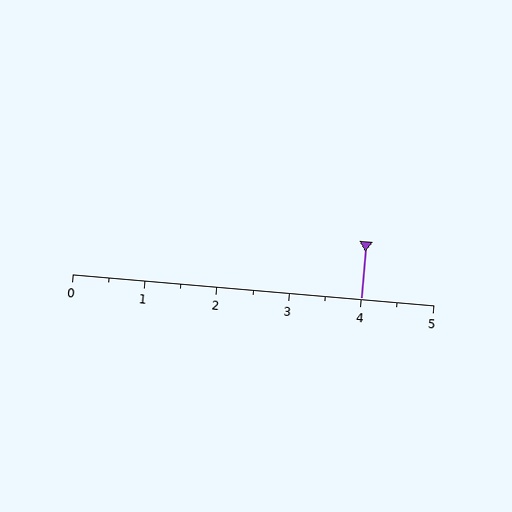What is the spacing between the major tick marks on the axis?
The major ticks are spaced 1 apart.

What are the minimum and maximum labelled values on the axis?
The axis runs from 0 to 5.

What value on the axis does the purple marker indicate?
The marker indicates approximately 4.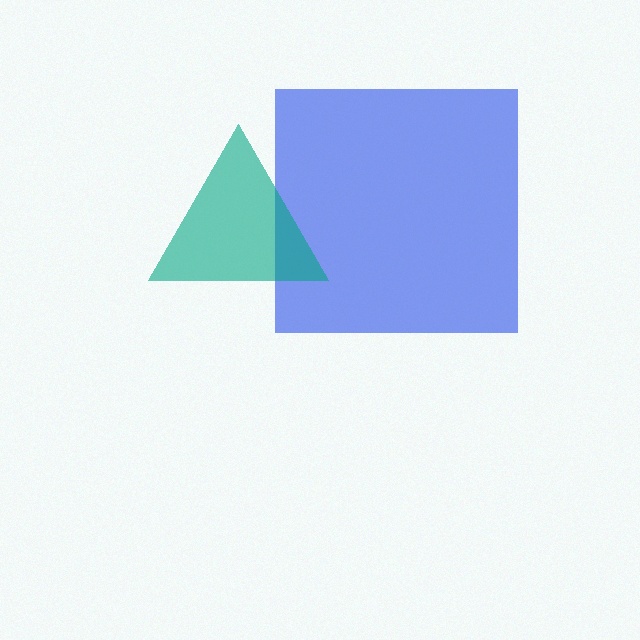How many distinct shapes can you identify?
There are 2 distinct shapes: a blue square, a teal triangle.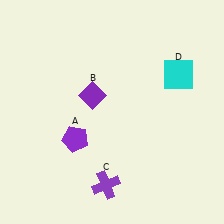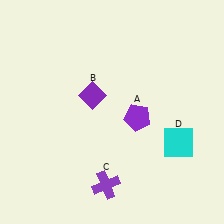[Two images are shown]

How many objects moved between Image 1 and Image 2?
2 objects moved between the two images.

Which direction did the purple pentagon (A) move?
The purple pentagon (A) moved right.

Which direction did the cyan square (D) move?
The cyan square (D) moved down.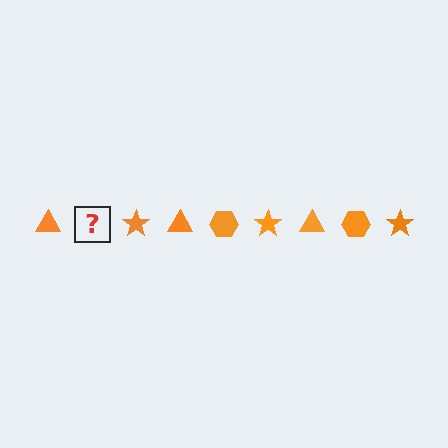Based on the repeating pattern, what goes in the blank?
The blank should be an orange hexagon.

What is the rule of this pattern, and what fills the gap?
The rule is that the pattern cycles through triangle, hexagon, star shapes in orange. The gap should be filled with an orange hexagon.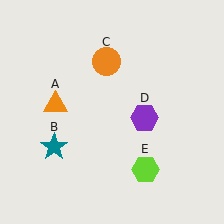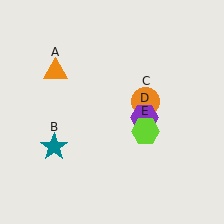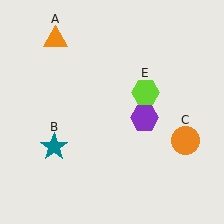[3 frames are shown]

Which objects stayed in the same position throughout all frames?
Teal star (object B) and purple hexagon (object D) remained stationary.